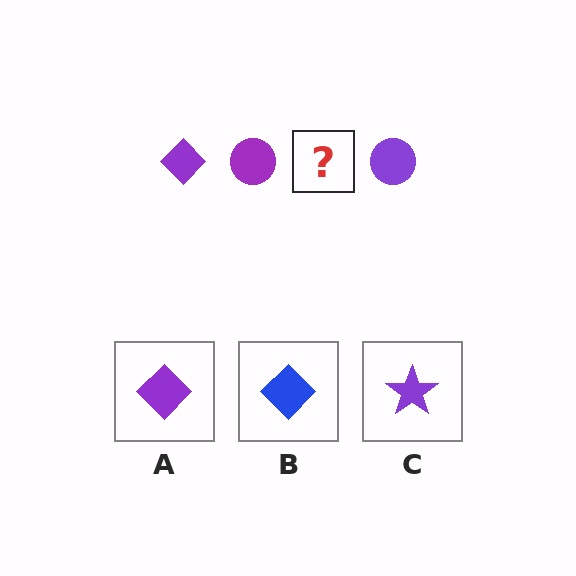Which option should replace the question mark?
Option A.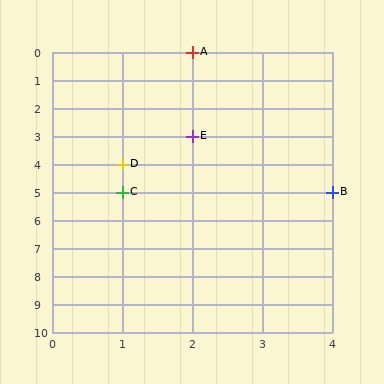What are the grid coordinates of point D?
Point D is at grid coordinates (1, 4).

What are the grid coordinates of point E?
Point E is at grid coordinates (2, 3).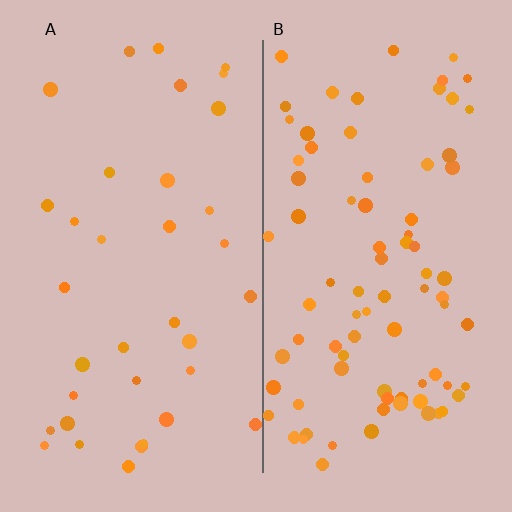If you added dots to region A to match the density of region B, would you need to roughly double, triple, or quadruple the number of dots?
Approximately double.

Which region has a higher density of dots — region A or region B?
B (the right).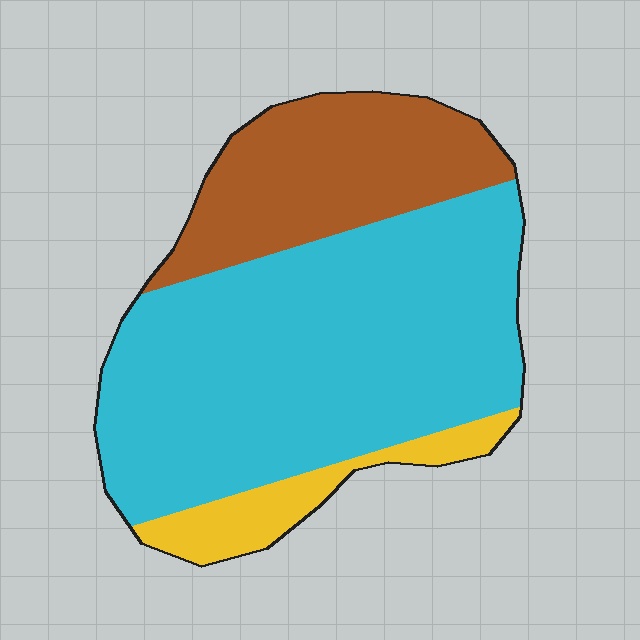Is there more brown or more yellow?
Brown.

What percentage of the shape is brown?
Brown takes up about one quarter (1/4) of the shape.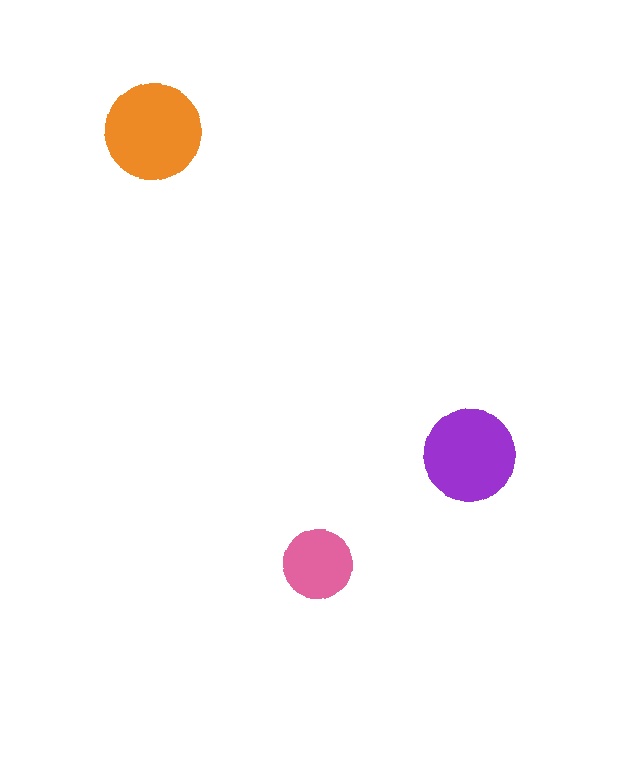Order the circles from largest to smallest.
the orange one, the purple one, the pink one.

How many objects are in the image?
There are 3 objects in the image.